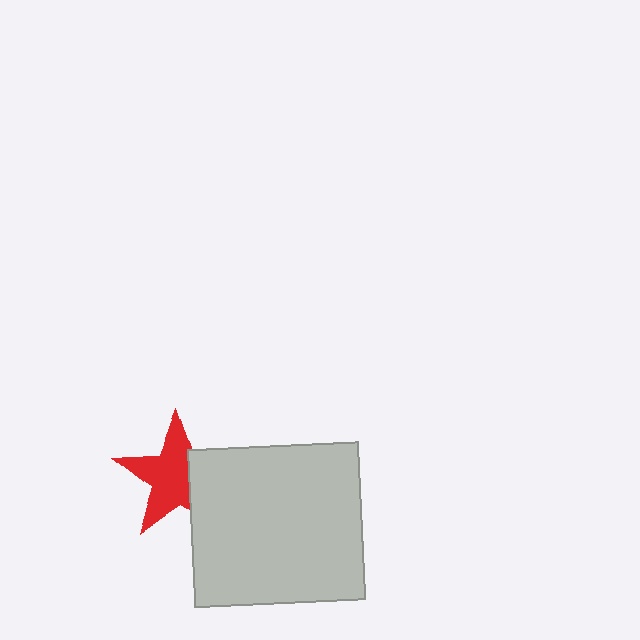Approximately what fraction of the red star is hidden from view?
Roughly 34% of the red star is hidden behind the light gray rectangle.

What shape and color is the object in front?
The object in front is a light gray rectangle.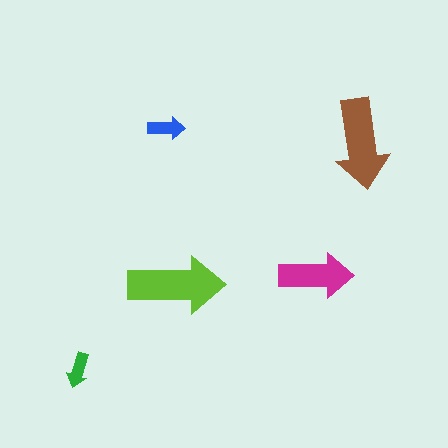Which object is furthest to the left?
The green arrow is leftmost.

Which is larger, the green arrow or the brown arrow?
The brown one.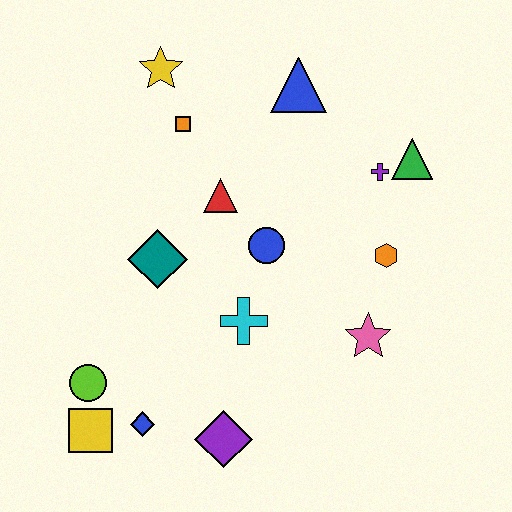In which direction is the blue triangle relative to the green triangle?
The blue triangle is to the left of the green triangle.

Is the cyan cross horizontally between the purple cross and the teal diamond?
Yes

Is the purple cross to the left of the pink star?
No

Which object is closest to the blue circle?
The red triangle is closest to the blue circle.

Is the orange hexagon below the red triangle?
Yes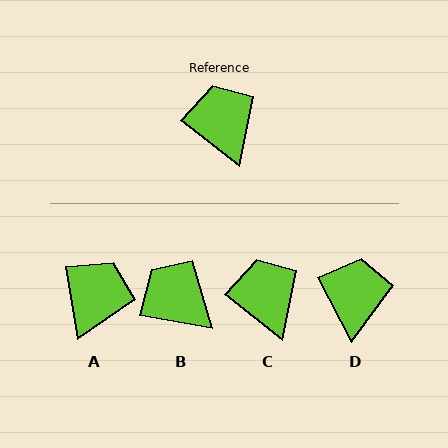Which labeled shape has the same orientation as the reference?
C.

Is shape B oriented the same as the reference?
No, it is off by about 27 degrees.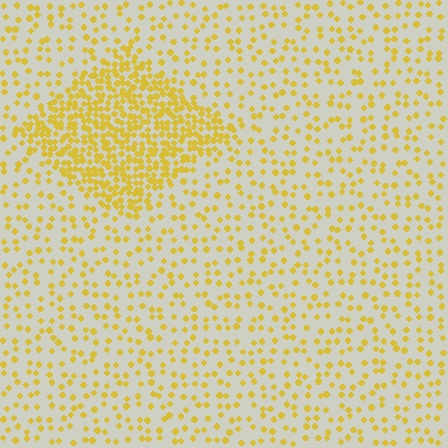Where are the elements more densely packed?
The elements are more densely packed inside the diamond boundary.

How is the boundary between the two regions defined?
The boundary is defined by a change in element density (approximately 2.8x ratio). All elements are the same color, size, and shape.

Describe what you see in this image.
The image contains small yellow elements arranged at two different densities. A diamond-shaped region is visible where the elements are more densely packed than the surrounding area.